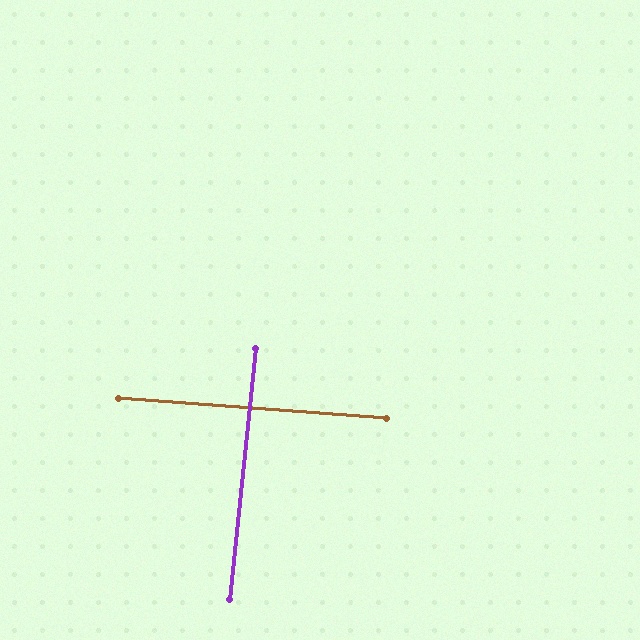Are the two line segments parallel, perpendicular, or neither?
Perpendicular — they meet at approximately 89°.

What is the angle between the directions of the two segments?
Approximately 89 degrees.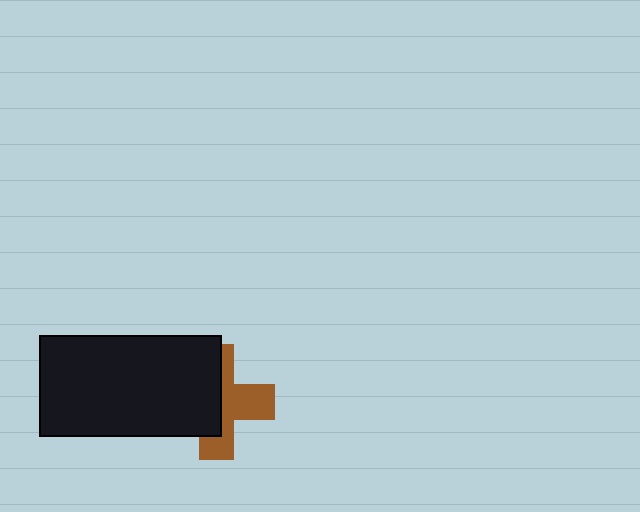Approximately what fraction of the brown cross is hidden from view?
Roughly 51% of the brown cross is hidden behind the black rectangle.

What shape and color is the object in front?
The object in front is a black rectangle.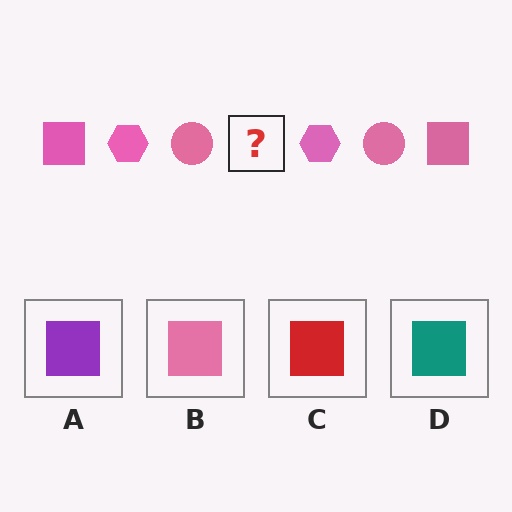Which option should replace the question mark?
Option B.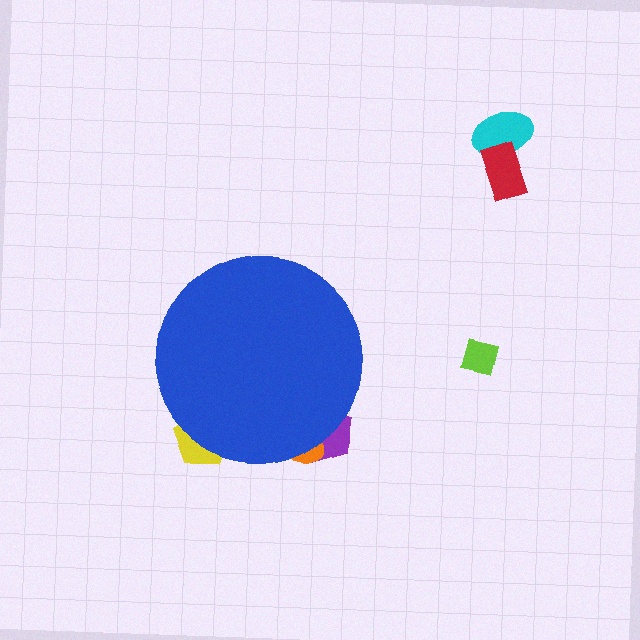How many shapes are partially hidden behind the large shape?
3 shapes are partially hidden.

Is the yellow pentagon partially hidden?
Yes, the yellow pentagon is partially hidden behind the blue circle.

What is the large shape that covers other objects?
A blue circle.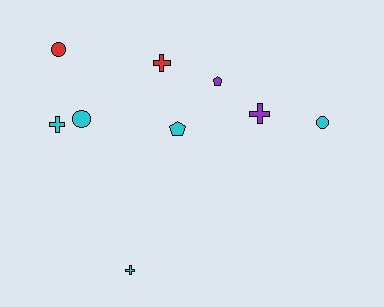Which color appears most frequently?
Cyan, with 5 objects.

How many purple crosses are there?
There is 1 purple cross.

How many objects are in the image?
There are 9 objects.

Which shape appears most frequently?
Cross, with 4 objects.